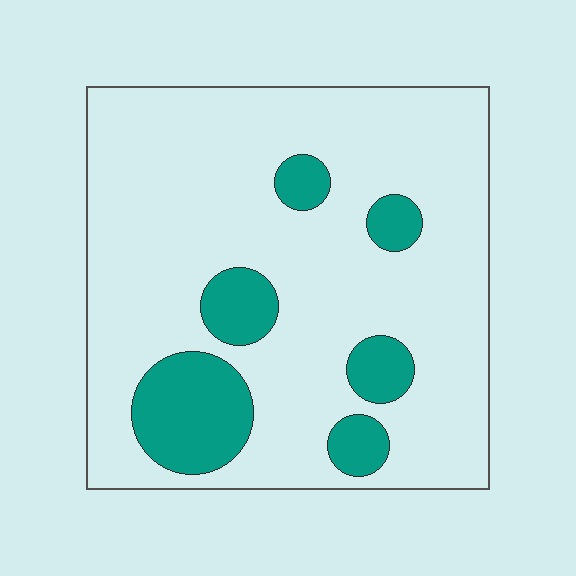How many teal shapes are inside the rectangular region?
6.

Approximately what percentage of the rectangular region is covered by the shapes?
Approximately 20%.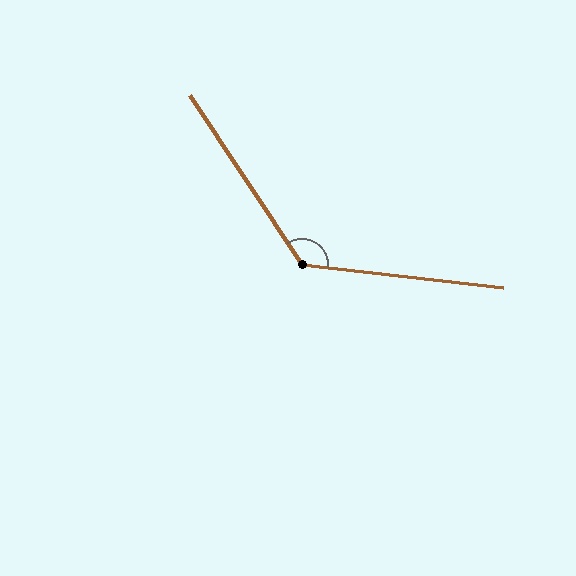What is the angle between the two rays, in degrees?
Approximately 130 degrees.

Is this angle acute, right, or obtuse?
It is obtuse.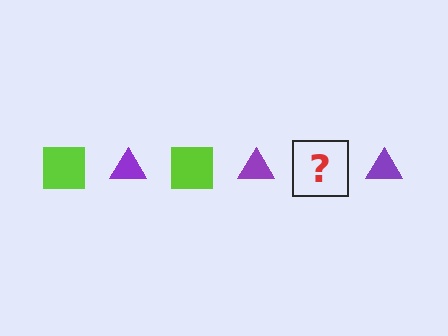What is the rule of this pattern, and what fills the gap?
The rule is that the pattern alternates between lime square and purple triangle. The gap should be filled with a lime square.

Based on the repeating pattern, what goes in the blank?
The blank should be a lime square.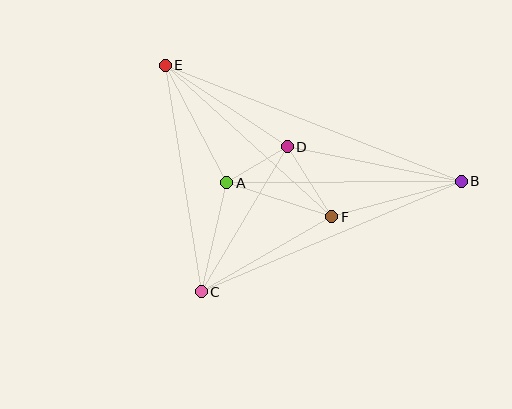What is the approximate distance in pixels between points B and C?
The distance between B and C is approximately 282 pixels.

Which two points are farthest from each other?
Points B and E are farthest from each other.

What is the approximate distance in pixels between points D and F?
The distance between D and F is approximately 83 pixels.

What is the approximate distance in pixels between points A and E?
The distance between A and E is approximately 133 pixels.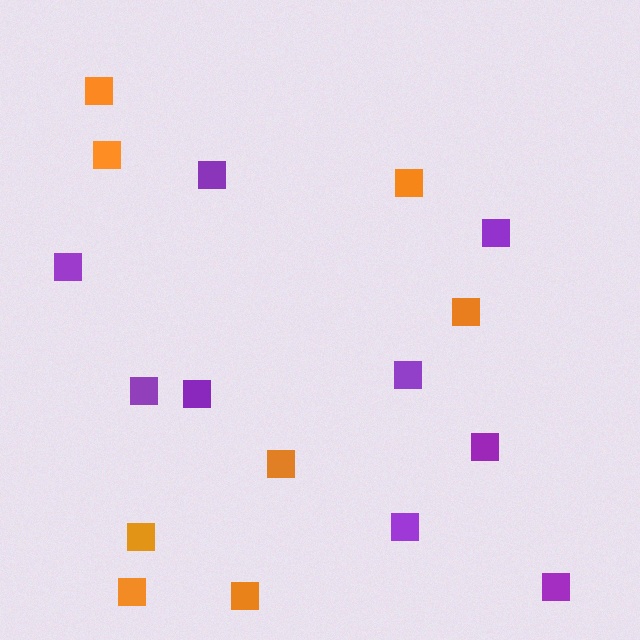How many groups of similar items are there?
There are 2 groups: one group of orange squares (8) and one group of purple squares (9).